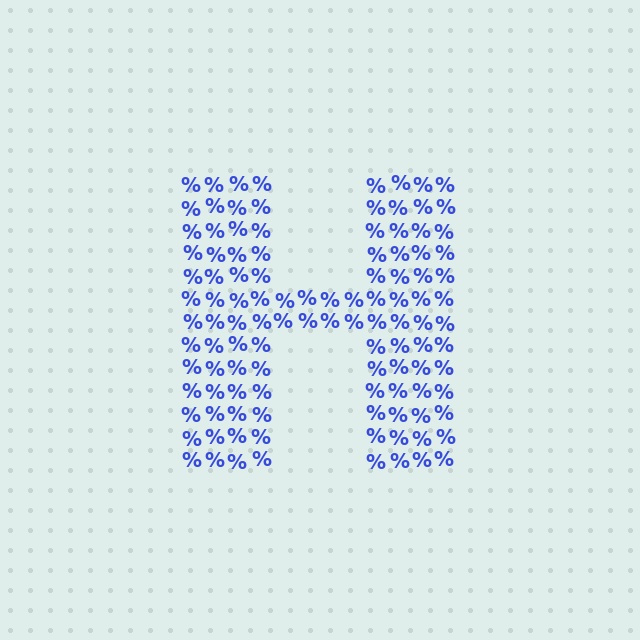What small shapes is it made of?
It is made of small percent signs.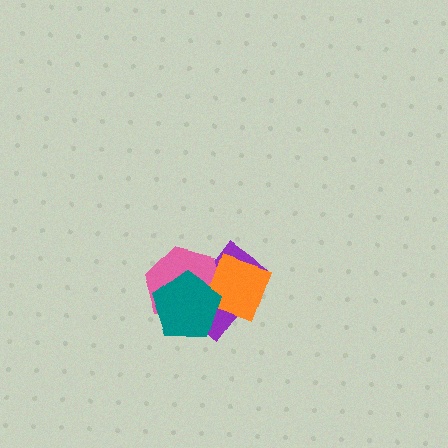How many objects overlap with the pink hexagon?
3 objects overlap with the pink hexagon.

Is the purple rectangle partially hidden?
Yes, it is partially covered by another shape.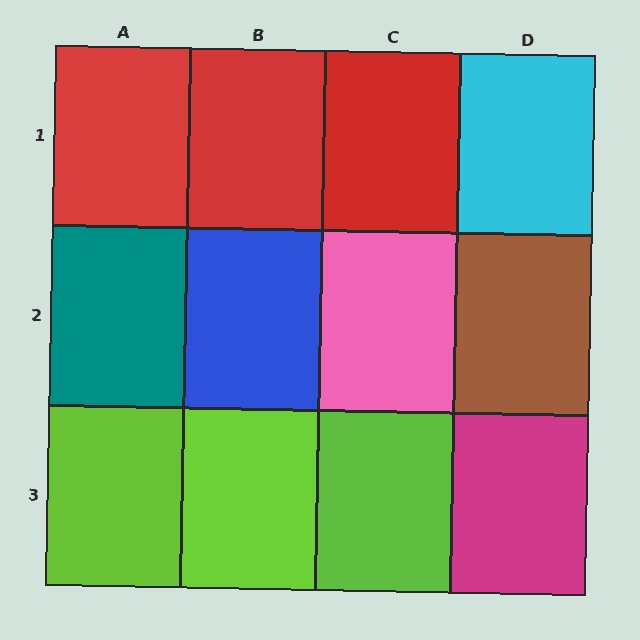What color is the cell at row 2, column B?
Blue.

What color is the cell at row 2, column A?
Teal.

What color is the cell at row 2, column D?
Brown.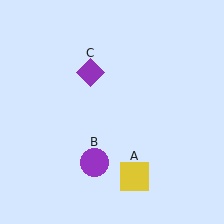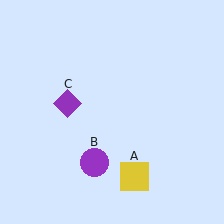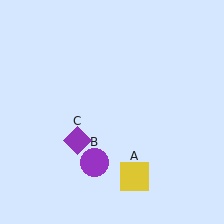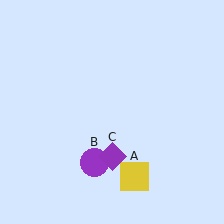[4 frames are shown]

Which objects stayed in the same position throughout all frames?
Yellow square (object A) and purple circle (object B) remained stationary.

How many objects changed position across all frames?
1 object changed position: purple diamond (object C).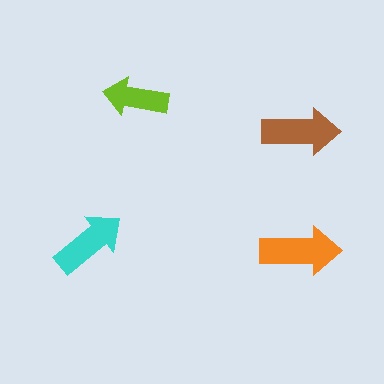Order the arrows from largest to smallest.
the orange one, the brown one, the cyan one, the lime one.